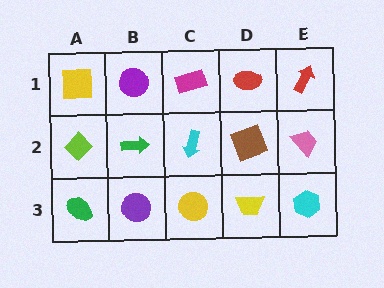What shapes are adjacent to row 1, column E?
A pink trapezoid (row 2, column E), a red ellipse (row 1, column D).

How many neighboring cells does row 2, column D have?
4.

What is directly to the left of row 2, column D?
A cyan arrow.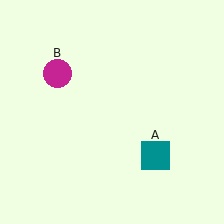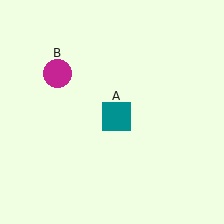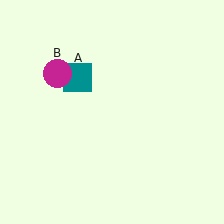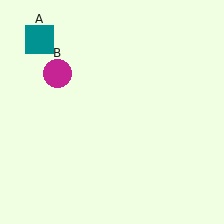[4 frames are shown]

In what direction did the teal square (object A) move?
The teal square (object A) moved up and to the left.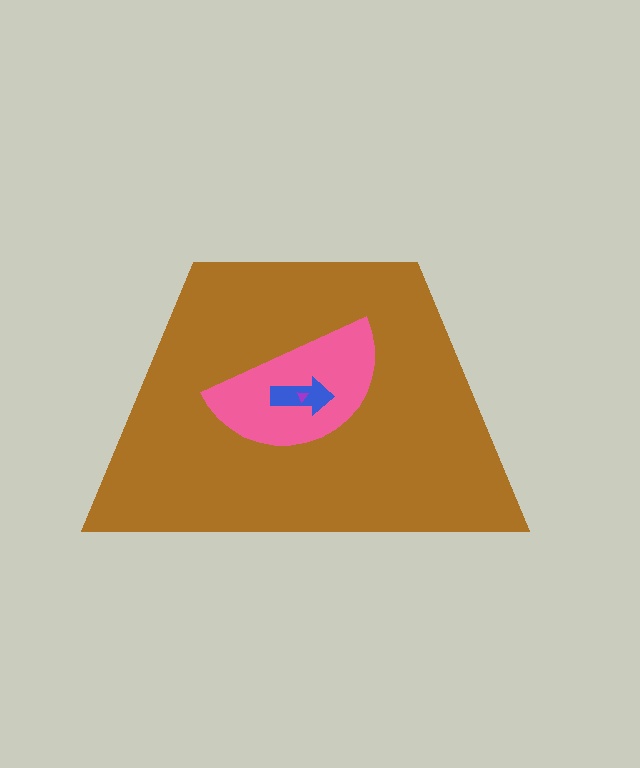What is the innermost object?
The purple triangle.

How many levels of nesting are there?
4.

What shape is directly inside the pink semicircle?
The blue arrow.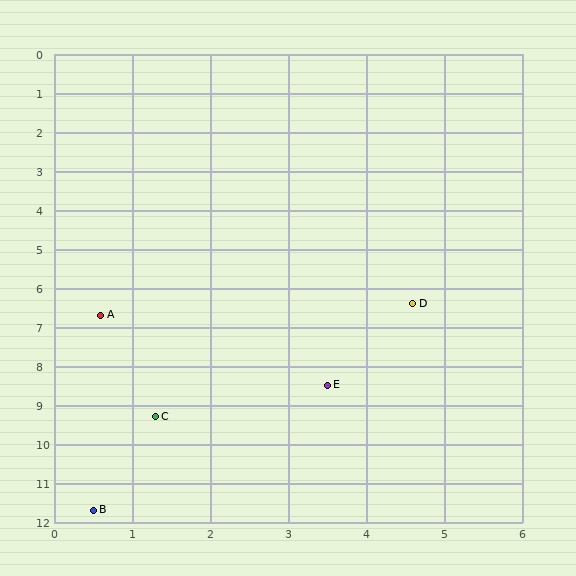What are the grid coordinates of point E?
Point E is at approximately (3.5, 8.5).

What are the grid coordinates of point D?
Point D is at approximately (4.6, 6.4).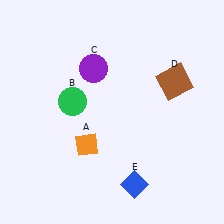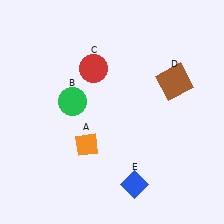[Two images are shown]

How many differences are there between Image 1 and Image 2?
There is 1 difference between the two images.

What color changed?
The circle (C) changed from purple in Image 1 to red in Image 2.